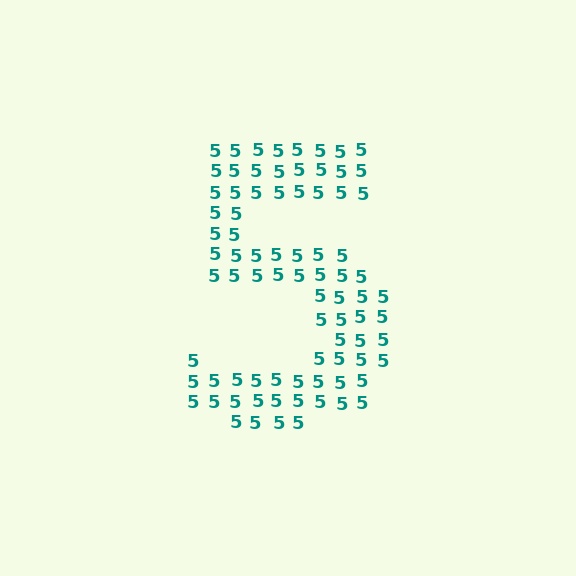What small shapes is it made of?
It is made of small digit 5's.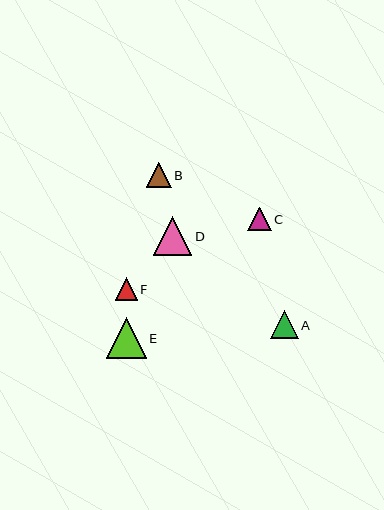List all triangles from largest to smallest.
From largest to smallest: E, D, A, B, C, F.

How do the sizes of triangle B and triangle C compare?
Triangle B and triangle C are approximately the same size.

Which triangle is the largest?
Triangle E is the largest with a size of approximately 40 pixels.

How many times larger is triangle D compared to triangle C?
Triangle D is approximately 1.6 times the size of triangle C.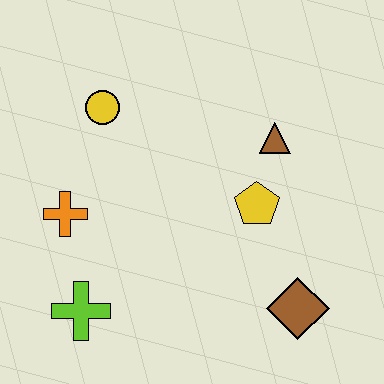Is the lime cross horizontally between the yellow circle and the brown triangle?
No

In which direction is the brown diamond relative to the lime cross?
The brown diamond is to the right of the lime cross.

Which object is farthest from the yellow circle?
The brown diamond is farthest from the yellow circle.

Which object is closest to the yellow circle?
The orange cross is closest to the yellow circle.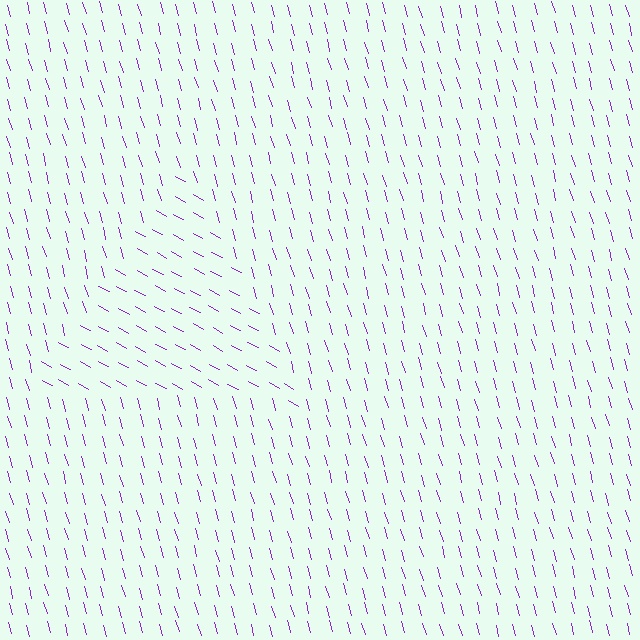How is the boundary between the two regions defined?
The boundary is defined purely by a change in line orientation (approximately 45 degrees difference). All lines are the same color and thickness.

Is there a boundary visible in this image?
Yes, there is a texture boundary formed by a change in line orientation.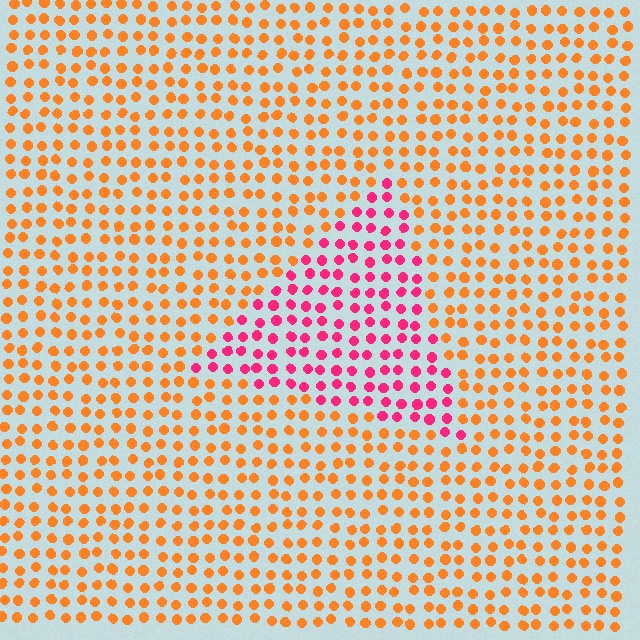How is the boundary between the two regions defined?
The boundary is defined purely by a slight shift in hue (about 52 degrees). Spacing, size, and orientation are identical on both sides.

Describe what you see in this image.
The image is filled with small orange elements in a uniform arrangement. A triangle-shaped region is visible where the elements are tinted to a slightly different hue, forming a subtle color boundary.